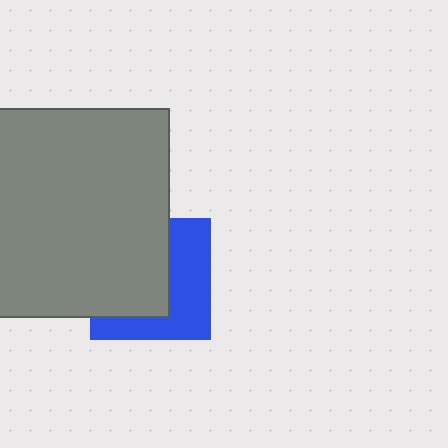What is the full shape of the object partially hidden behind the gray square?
The partially hidden object is a blue square.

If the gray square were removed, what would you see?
You would see the complete blue square.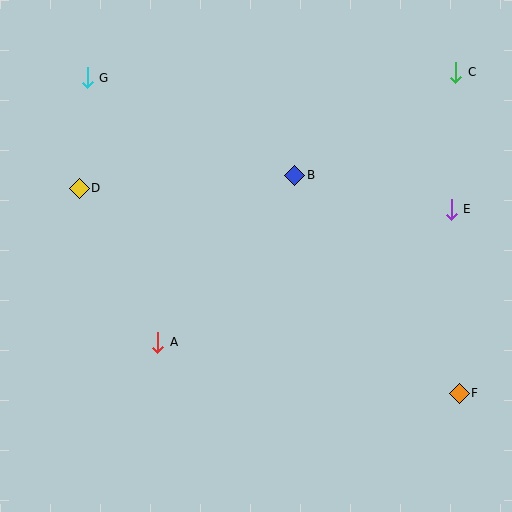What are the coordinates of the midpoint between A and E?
The midpoint between A and E is at (304, 276).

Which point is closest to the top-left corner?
Point G is closest to the top-left corner.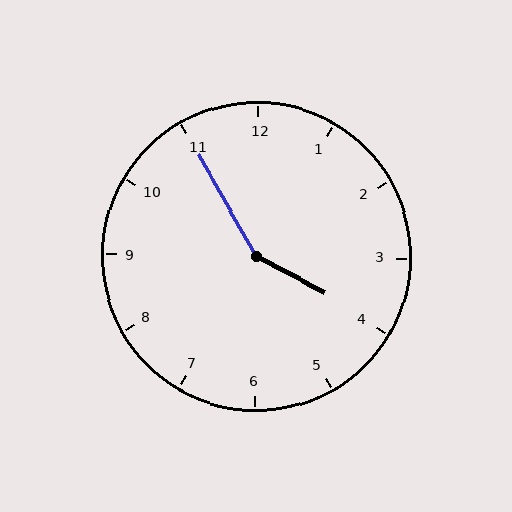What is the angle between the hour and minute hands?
Approximately 148 degrees.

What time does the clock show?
3:55.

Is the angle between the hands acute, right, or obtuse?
It is obtuse.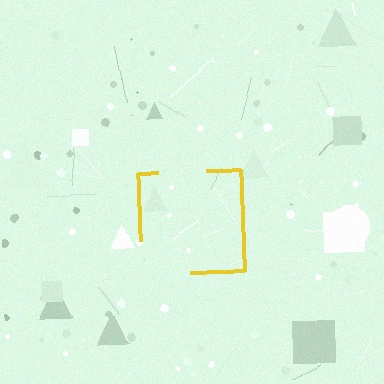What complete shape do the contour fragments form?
The contour fragments form a square.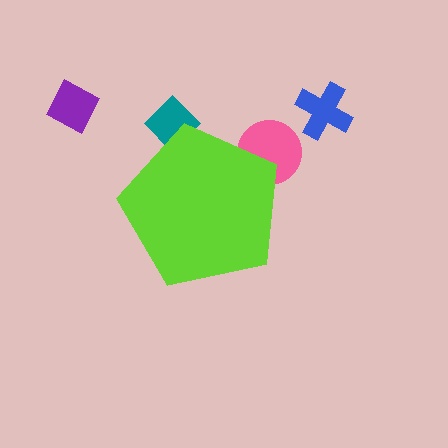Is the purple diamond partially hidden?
No, the purple diamond is fully visible.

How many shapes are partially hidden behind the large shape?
2 shapes are partially hidden.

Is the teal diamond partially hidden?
Yes, the teal diamond is partially hidden behind the lime pentagon.